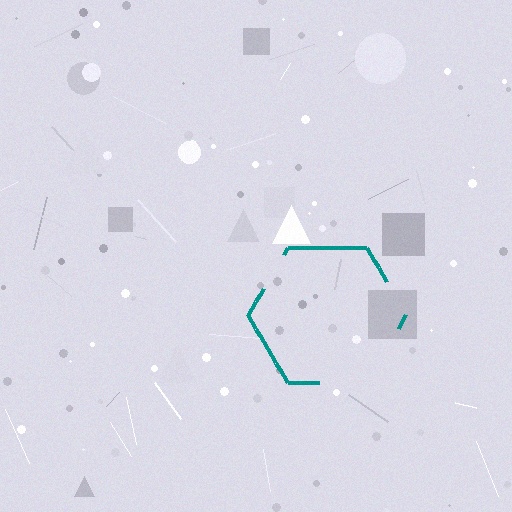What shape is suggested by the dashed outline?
The dashed outline suggests a hexagon.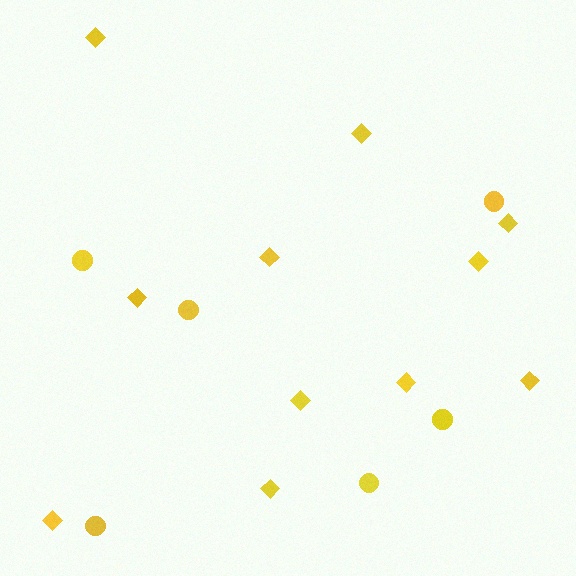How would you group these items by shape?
There are 2 groups: one group of circles (6) and one group of diamonds (11).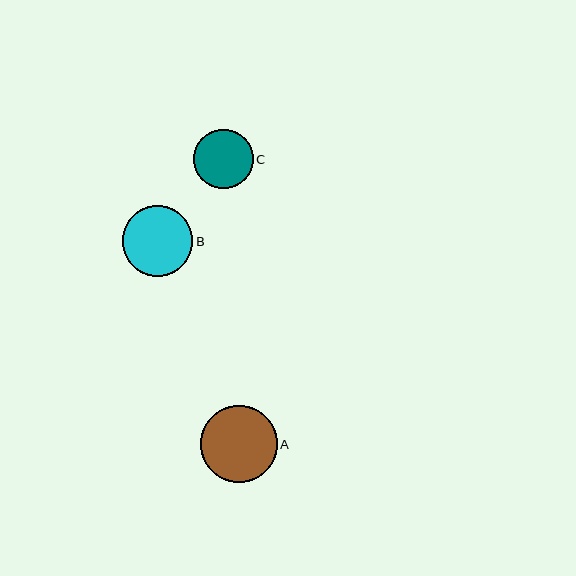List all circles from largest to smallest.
From largest to smallest: A, B, C.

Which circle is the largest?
Circle A is the largest with a size of approximately 77 pixels.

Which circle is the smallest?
Circle C is the smallest with a size of approximately 59 pixels.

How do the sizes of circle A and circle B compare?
Circle A and circle B are approximately the same size.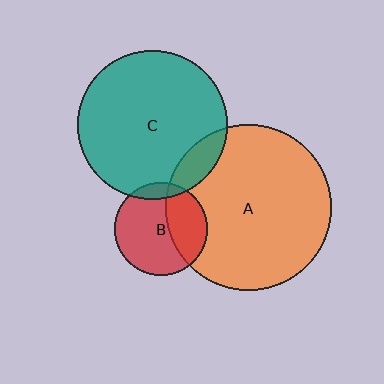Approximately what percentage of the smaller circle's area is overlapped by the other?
Approximately 35%.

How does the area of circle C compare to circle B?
Approximately 2.6 times.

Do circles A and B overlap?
Yes.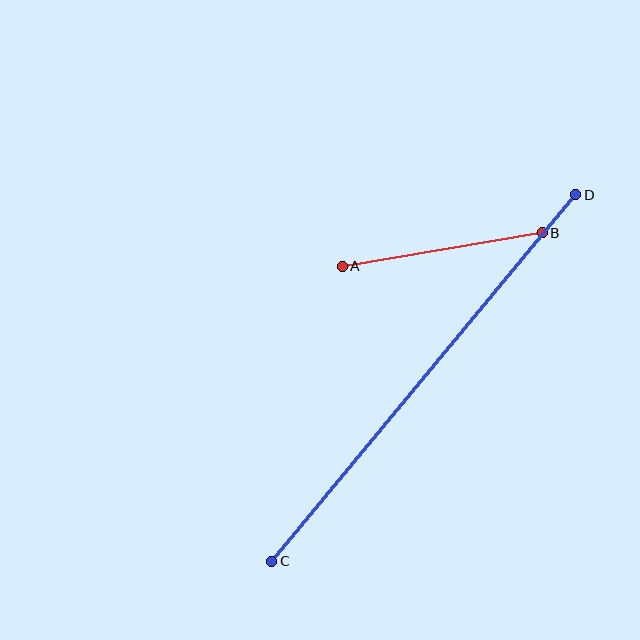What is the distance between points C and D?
The distance is approximately 476 pixels.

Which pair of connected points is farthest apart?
Points C and D are farthest apart.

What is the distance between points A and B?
The distance is approximately 203 pixels.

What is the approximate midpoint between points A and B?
The midpoint is at approximately (442, 250) pixels.